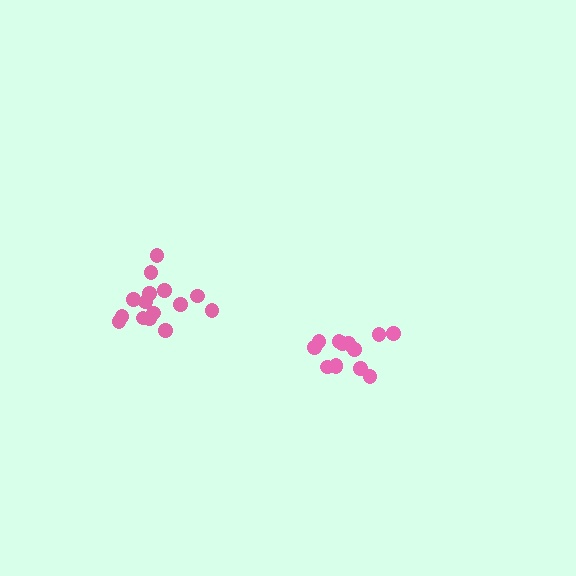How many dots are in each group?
Group 1: 13 dots, Group 2: 15 dots (28 total).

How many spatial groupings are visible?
There are 2 spatial groupings.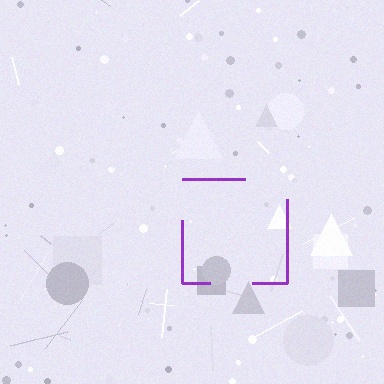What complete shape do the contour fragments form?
The contour fragments form a square.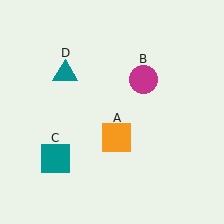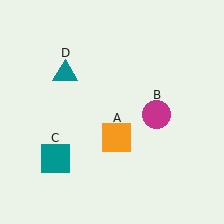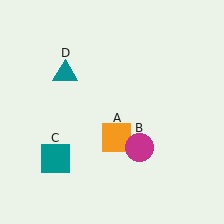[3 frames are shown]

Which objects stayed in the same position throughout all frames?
Orange square (object A) and teal square (object C) and teal triangle (object D) remained stationary.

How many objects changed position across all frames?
1 object changed position: magenta circle (object B).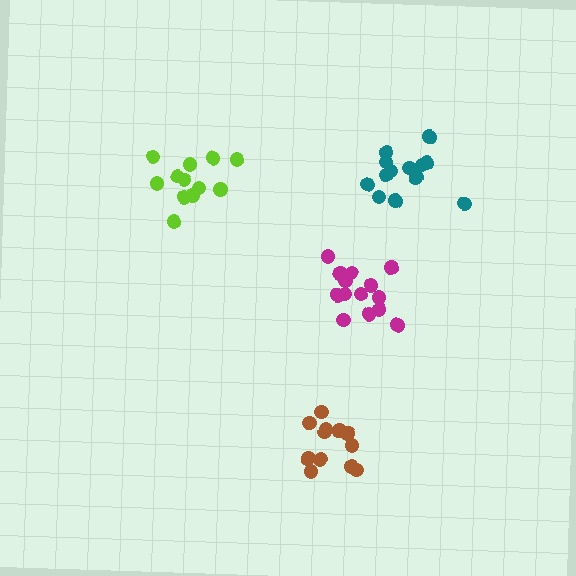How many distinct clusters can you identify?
There are 4 distinct clusters.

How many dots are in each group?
Group 1: 12 dots, Group 2: 12 dots, Group 3: 13 dots, Group 4: 14 dots (51 total).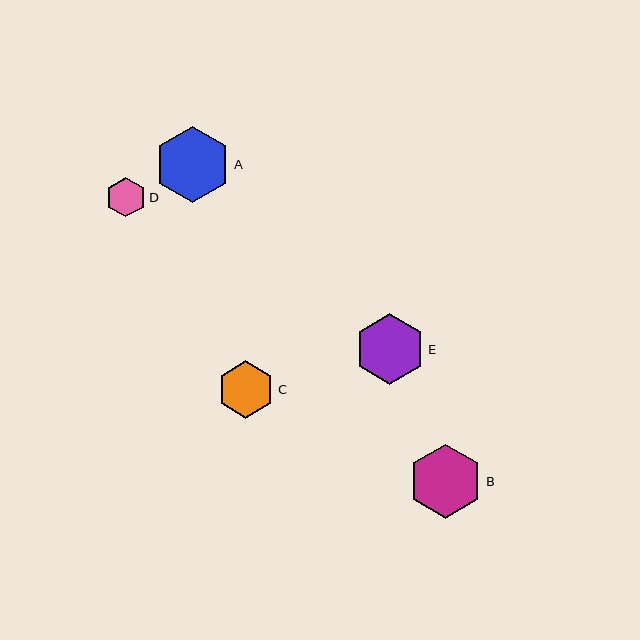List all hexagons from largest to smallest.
From largest to smallest: A, B, E, C, D.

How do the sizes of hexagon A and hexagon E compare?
Hexagon A and hexagon E are approximately the same size.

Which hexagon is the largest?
Hexagon A is the largest with a size of approximately 76 pixels.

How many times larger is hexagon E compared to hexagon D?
Hexagon E is approximately 1.8 times the size of hexagon D.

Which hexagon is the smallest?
Hexagon D is the smallest with a size of approximately 39 pixels.